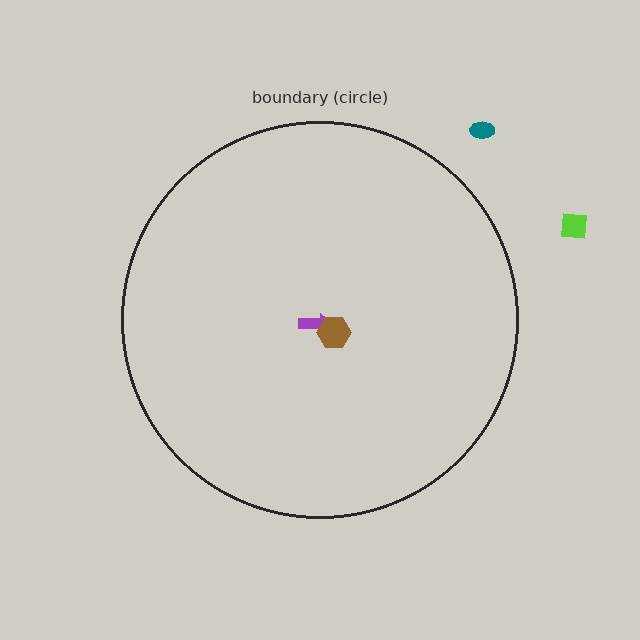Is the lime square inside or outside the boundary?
Outside.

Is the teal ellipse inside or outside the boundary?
Outside.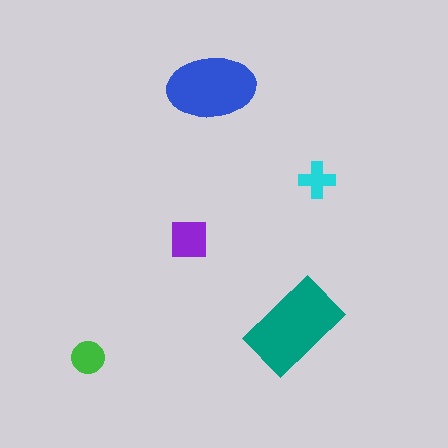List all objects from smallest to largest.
The cyan cross, the green circle, the purple square, the blue ellipse, the teal rectangle.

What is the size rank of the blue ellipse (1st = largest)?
2nd.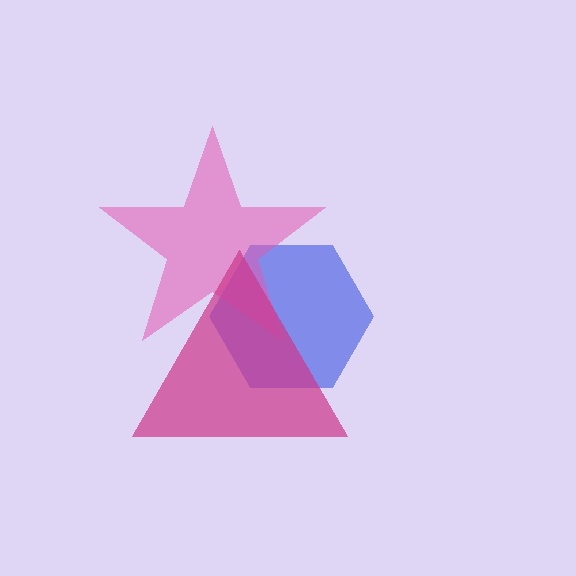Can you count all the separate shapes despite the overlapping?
Yes, there are 3 separate shapes.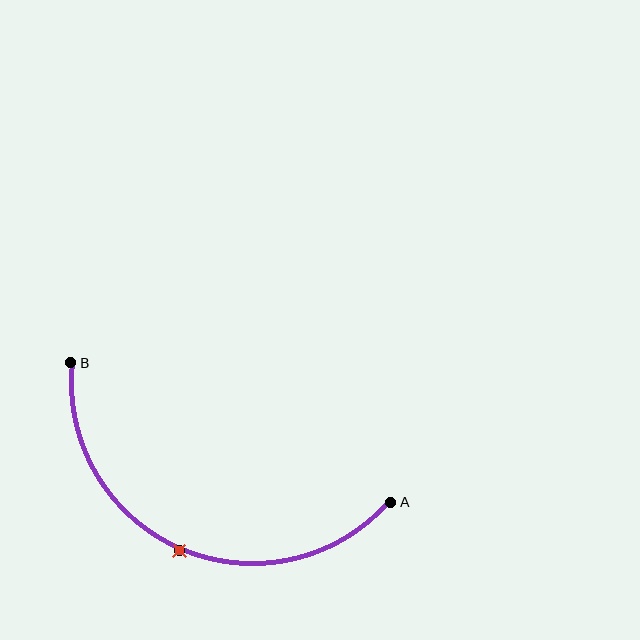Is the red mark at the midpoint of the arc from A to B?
Yes. The red mark lies on the arc at equal arc-length from both A and B — it is the arc midpoint.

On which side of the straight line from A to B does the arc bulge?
The arc bulges below the straight line connecting A and B.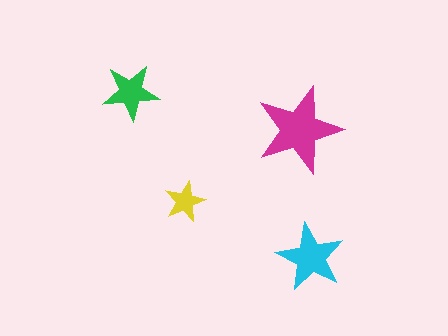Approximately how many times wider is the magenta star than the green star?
About 1.5 times wider.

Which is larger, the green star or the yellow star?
The green one.